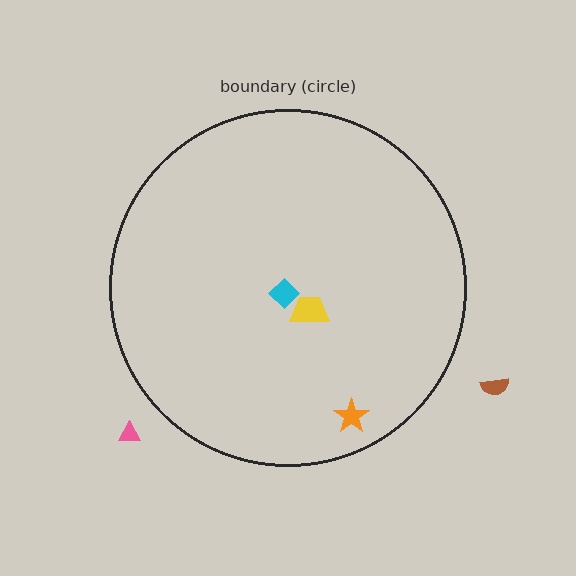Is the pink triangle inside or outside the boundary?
Outside.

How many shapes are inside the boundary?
3 inside, 2 outside.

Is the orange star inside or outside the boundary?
Inside.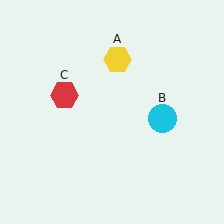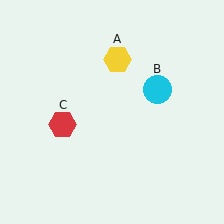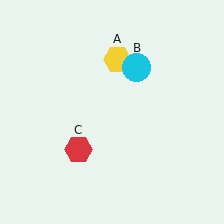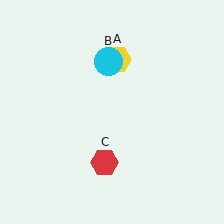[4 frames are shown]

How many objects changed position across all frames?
2 objects changed position: cyan circle (object B), red hexagon (object C).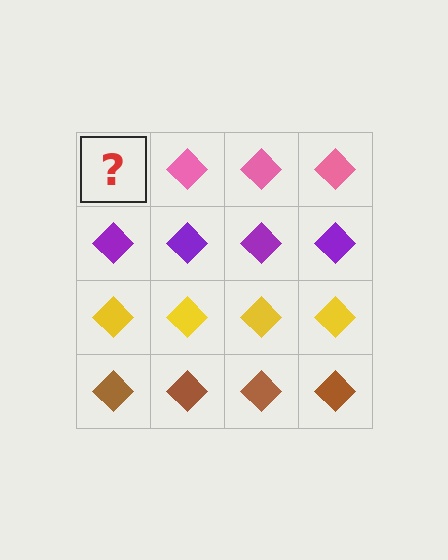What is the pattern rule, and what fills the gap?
The rule is that each row has a consistent color. The gap should be filled with a pink diamond.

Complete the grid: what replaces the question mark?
The question mark should be replaced with a pink diamond.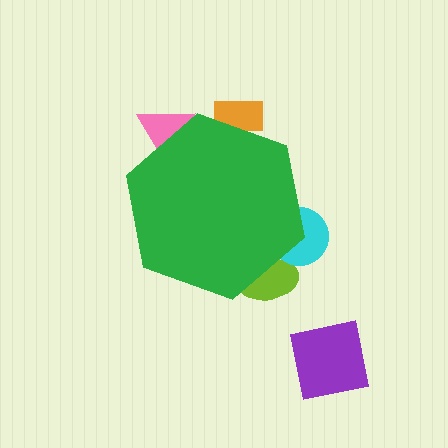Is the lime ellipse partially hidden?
Yes, the lime ellipse is partially hidden behind the green hexagon.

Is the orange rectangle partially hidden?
Yes, the orange rectangle is partially hidden behind the green hexagon.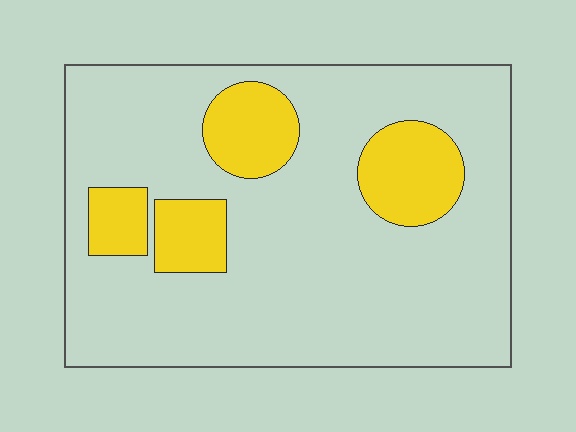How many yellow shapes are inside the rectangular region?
4.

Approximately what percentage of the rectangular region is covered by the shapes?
Approximately 20%.